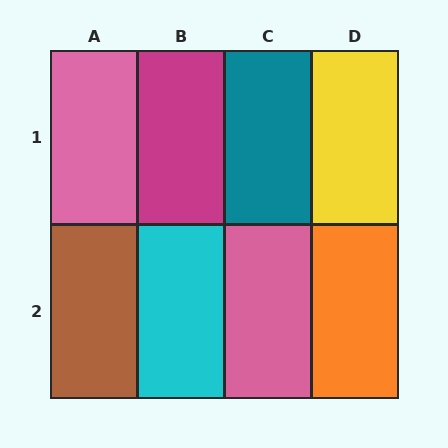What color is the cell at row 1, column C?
Teal.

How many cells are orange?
1 cell is orange.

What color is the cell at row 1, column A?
Pink.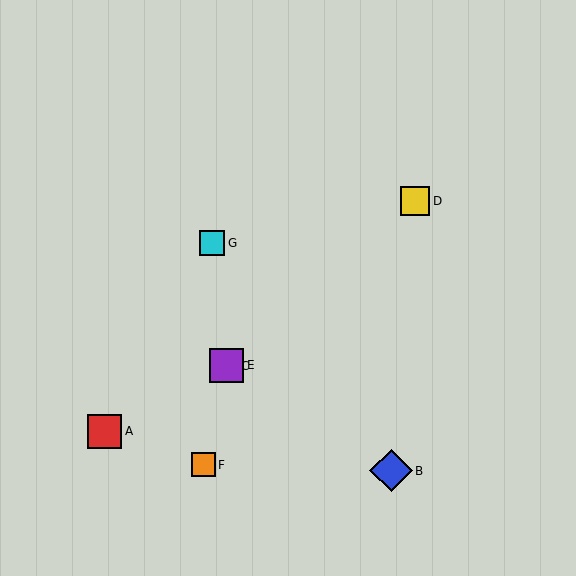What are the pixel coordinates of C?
Object C is at (226, 366).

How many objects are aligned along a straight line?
3 objects (C, D, E) are aligned along a straight line.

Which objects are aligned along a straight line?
Objects C, D, E are aligned along a straight line.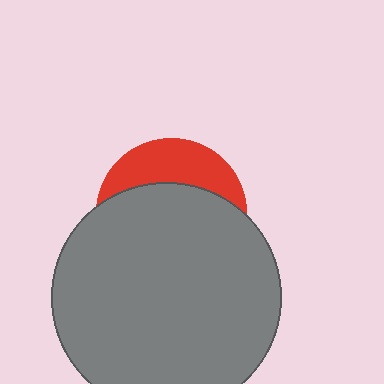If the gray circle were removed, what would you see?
You would see the complete red circle.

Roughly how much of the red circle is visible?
A small part of it is visible (roughly 31%).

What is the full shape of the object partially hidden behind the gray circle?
The partially hidden object is a red circle.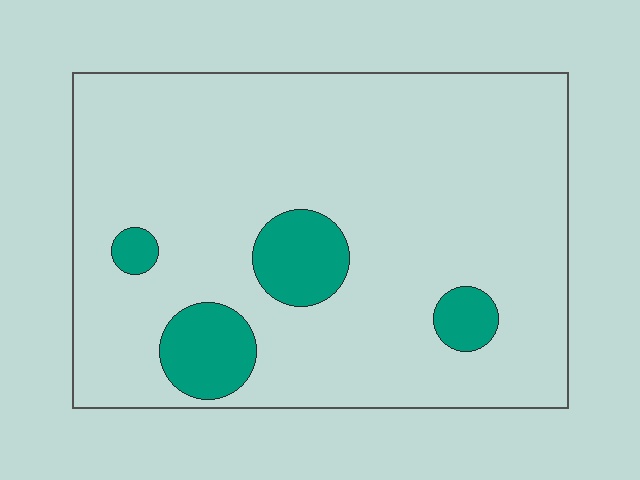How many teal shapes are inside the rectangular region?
4.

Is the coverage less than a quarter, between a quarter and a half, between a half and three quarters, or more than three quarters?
Less than a quarter.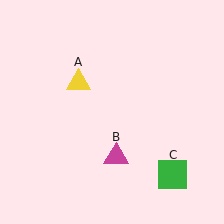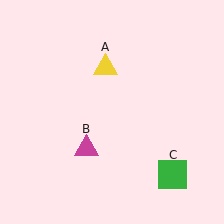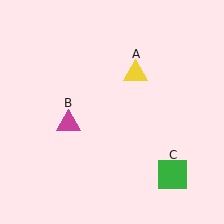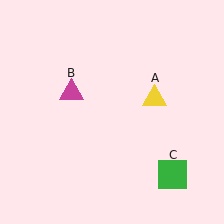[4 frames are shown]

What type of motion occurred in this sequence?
The yellow triangle (object A), magenta triangle (object B) rotated clockwise around the center of the scene.